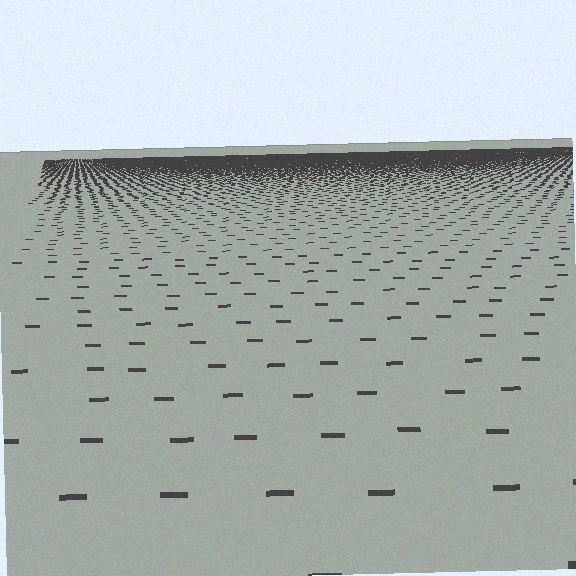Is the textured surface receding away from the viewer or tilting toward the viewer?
The surface is receding away from the viewer. Texture elements get smaller and denser toward the top.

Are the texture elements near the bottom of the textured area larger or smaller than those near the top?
Larger. Near the bottom, elements are closer to the viewer and appear at a bigger on-screen size.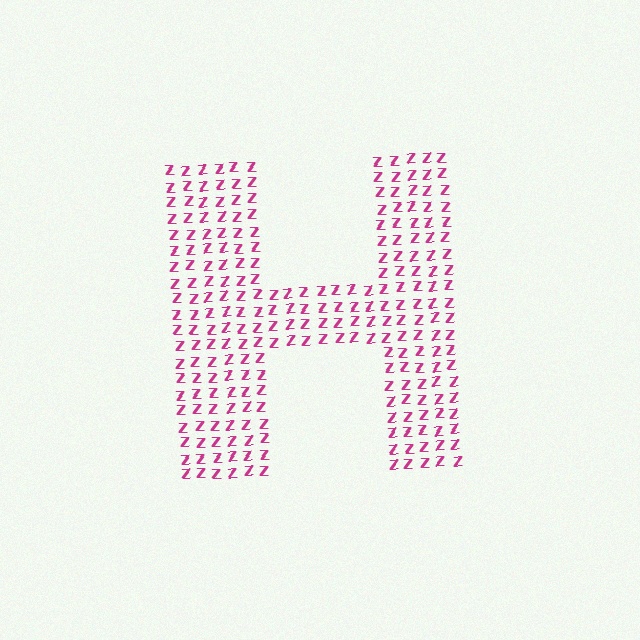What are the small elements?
The small elements are letter Z's.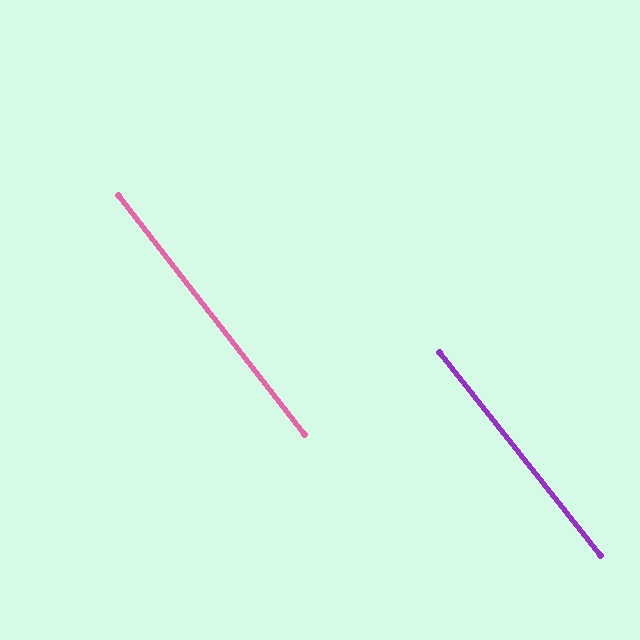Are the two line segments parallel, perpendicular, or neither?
Parallel — their directions differ by only 0.6°.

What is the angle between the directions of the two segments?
Approximately 1 degree.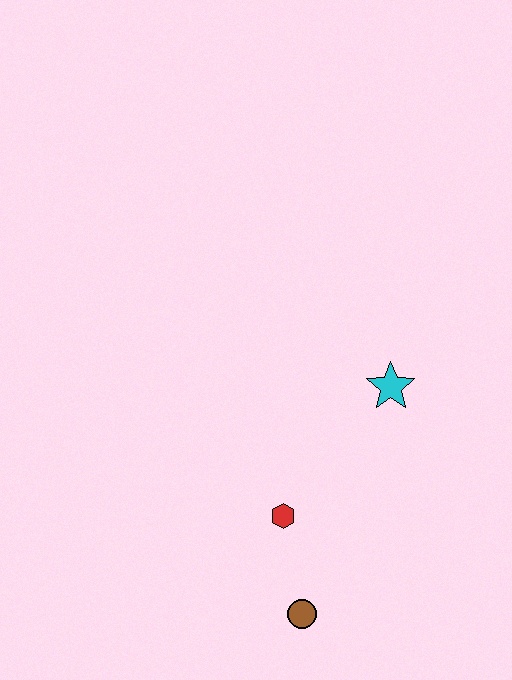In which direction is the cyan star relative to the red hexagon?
The cyan star is above the red hexagon.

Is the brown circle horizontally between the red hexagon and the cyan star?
Yes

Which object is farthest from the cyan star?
The brown circle is farthest from the cyan star.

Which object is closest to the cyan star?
The red hexagon is closest to the cyan star.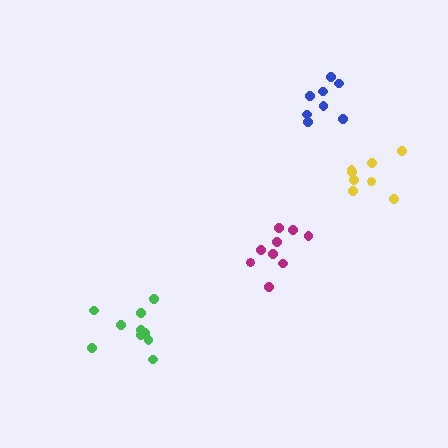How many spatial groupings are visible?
There are 4 spatial groupings.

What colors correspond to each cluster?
The clusters are colored: magenta, green, blue, yellow.